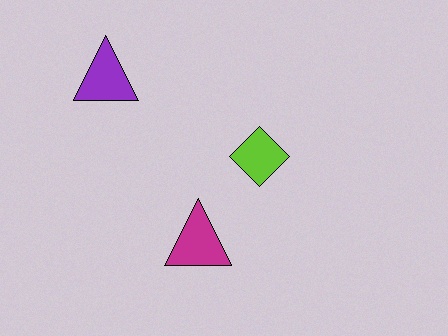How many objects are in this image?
There are 3 objects.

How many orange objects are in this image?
There are no orange objects.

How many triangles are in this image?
There are 2 triangles.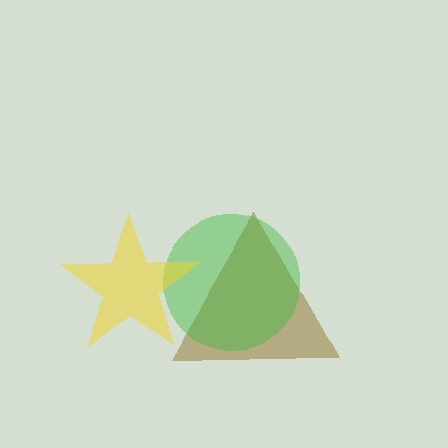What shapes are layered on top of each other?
The layered shapes are: a brown triangle, a green circle, a yellow star.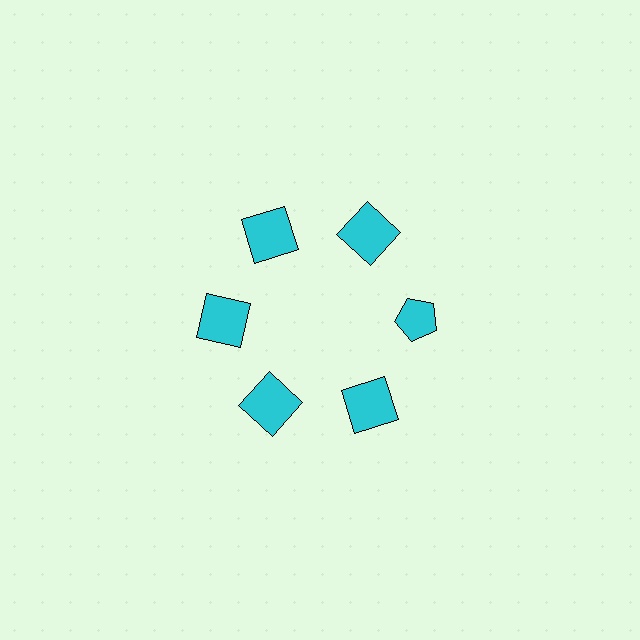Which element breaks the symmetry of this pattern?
The cyan pentagon at roughly the 3 o'clock position breaks the symmetry. All other shapes are cyan squares.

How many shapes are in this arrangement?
There are 6 shapes arranged in a ring pattern.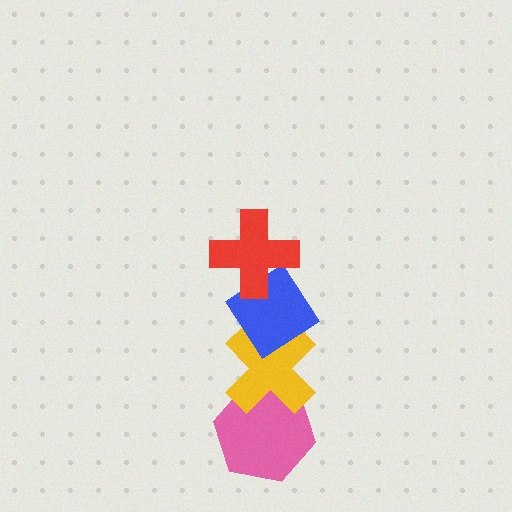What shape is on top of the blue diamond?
The red cross is on top of the blue diamond.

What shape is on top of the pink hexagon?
The yellow cross is on top of the pink hexagon.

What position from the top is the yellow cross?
The yellow cross is 3rd from the top.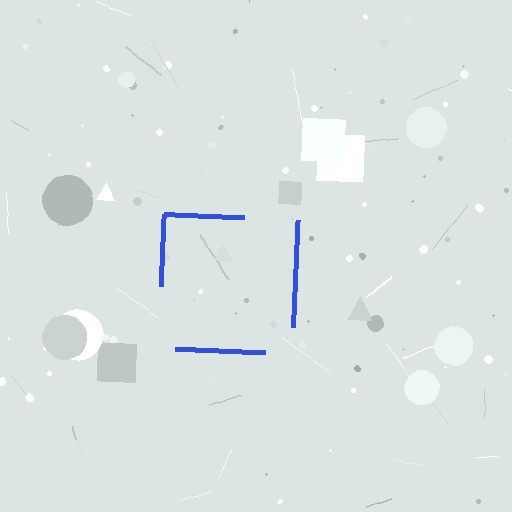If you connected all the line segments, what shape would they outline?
They would outline a square.